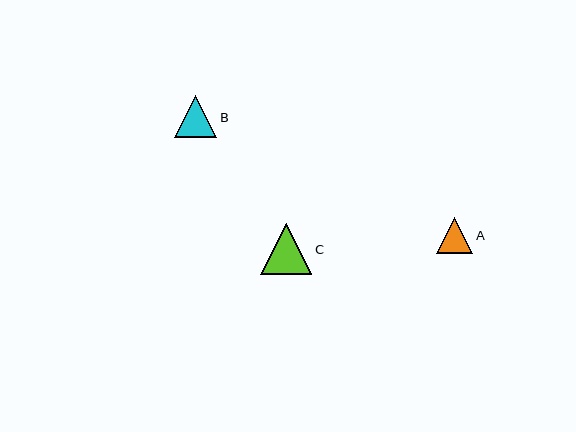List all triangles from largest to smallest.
From largest to smallest: C, B, A.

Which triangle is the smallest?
Triangle A is the smallest with a size of approximately 36 pixels.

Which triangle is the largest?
Triangle C is the largest with a size of approximately 51 pixels.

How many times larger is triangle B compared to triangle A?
Triangle B is approximately 1.2 times the size of triangle A.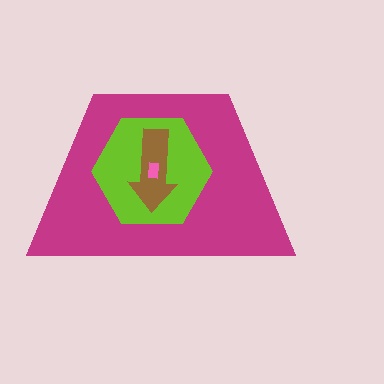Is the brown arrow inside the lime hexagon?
Yes.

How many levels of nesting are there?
4.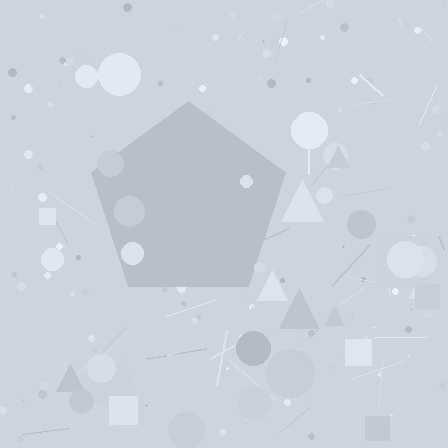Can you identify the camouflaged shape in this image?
The camouflaged shape is a pentagon.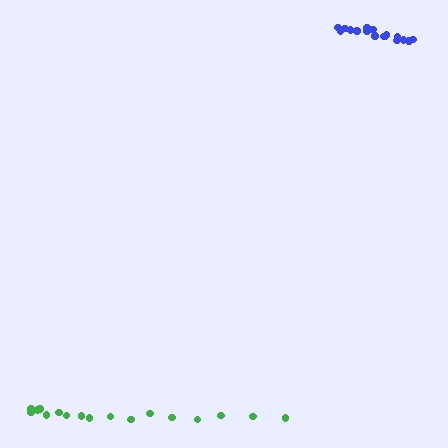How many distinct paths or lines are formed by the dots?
There are 2 distinct paths.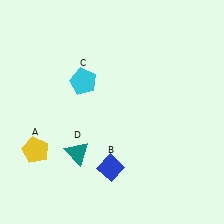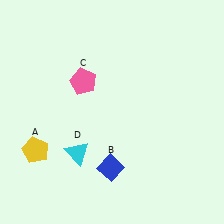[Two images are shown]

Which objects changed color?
C changed from cyan to pink. D changed from teal to cyan.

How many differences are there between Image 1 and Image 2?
There are 2 differences between the two images.